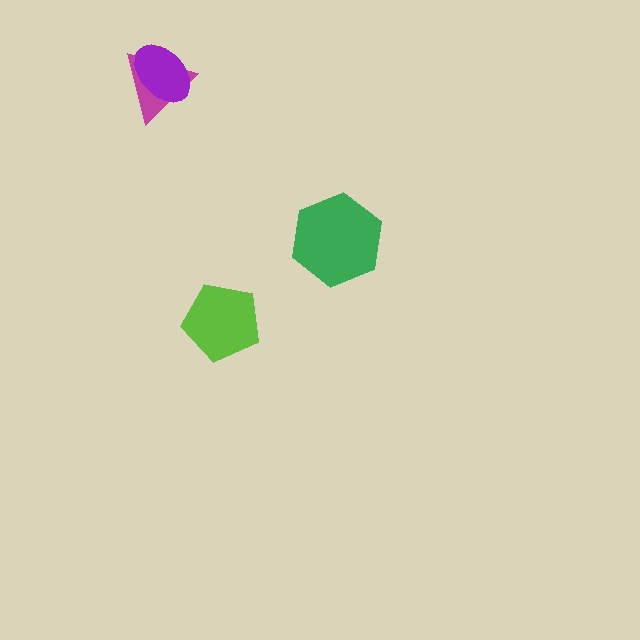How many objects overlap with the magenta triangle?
1 object overlaps with the magenta triangle.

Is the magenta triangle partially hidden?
Yes, it is partially covered by another shape.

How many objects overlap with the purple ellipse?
1 object overlaps with the purple ellipse.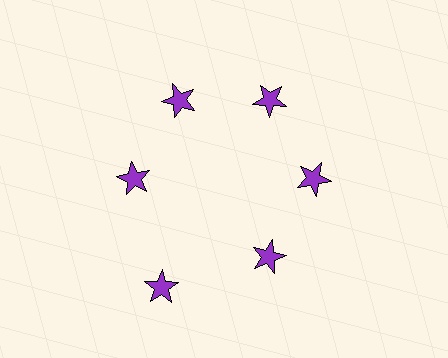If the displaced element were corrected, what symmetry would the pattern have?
It would have 6-fold rotational symmetry — the pattern would map onto itself every 60 degrees.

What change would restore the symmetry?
The symmetry would be restored by moving it inward, back onto the ring so that all 6 stars sit at equal angles and equal distance from the center.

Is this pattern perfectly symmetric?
No. The 6 purple stars are arranged in a ring, but one element near the 7 o'clock position is pushed outward from the center, breaking the 6-fold rotational symmetry.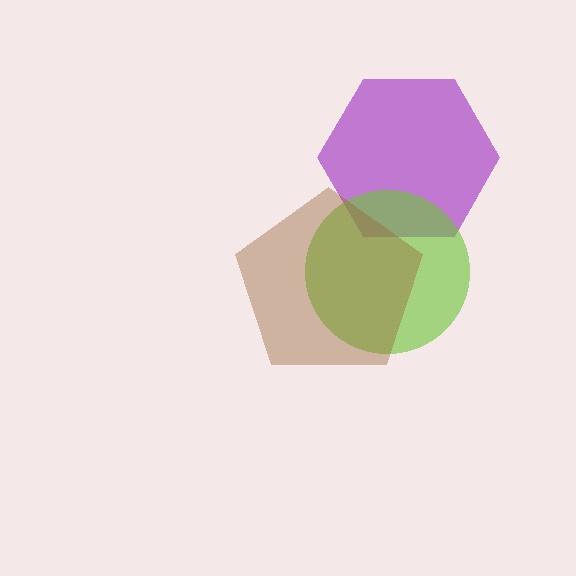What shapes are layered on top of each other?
The layered shapes are: a purple hexagon, a lime circle, a brown pentagon.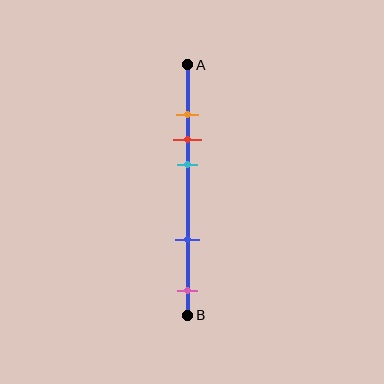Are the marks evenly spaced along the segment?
No, the marks are not evenly spaced.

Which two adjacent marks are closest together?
The orange and red marks are the closest adjacent pair.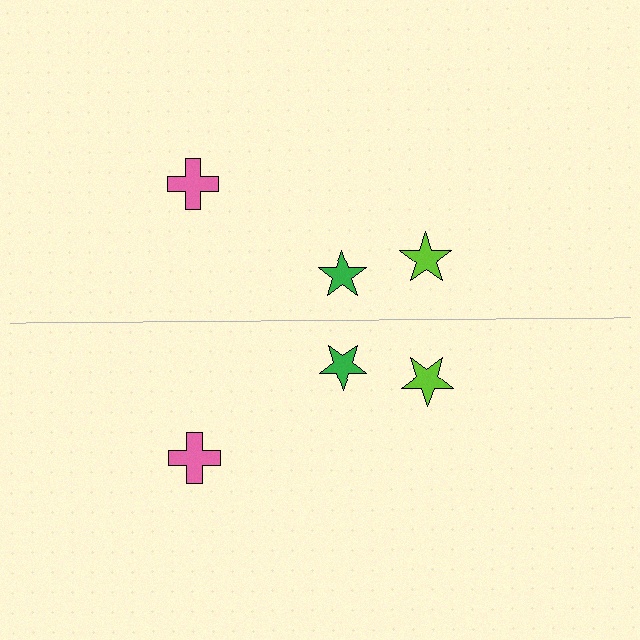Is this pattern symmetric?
Yes, this pattern has bilateral (reflection) symmetry.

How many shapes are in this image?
There are 6 shapes in this image.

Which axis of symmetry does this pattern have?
The pattern has a horizontal axis of symmetry running through the center of the image.